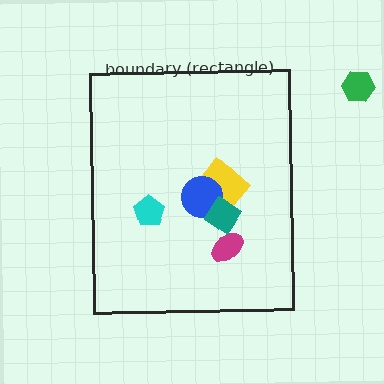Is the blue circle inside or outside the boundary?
Inside.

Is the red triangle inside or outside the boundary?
Inside.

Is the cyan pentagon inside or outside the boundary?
Inside.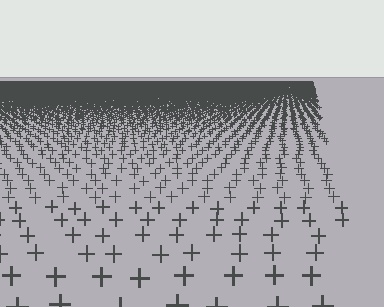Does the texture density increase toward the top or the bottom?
Density increases toward the top.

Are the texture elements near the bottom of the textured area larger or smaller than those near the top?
Larger. Near the bottom, elements are closer to the viewer and appear at a bigger on-screen size.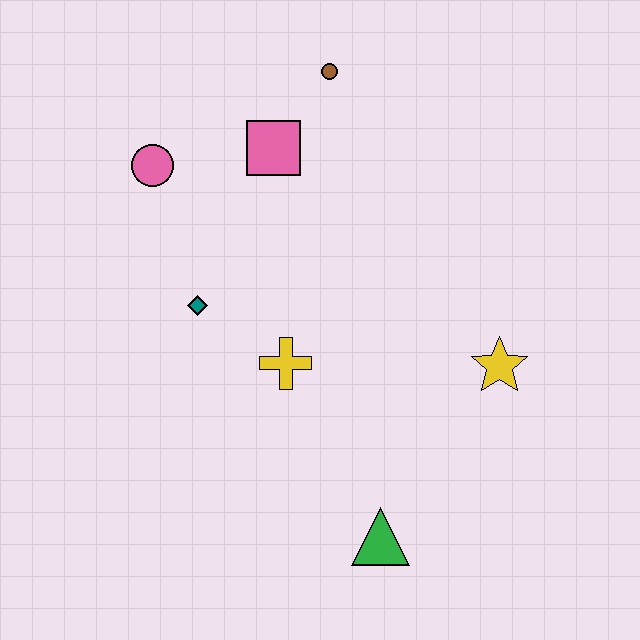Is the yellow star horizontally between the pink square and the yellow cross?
No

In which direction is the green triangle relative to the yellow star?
The green triangle is below the yellow star.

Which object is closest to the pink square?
The brown circle is closest to the pink square.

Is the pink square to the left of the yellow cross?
Yes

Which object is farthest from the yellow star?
The pink circle is farthest from the yellow star.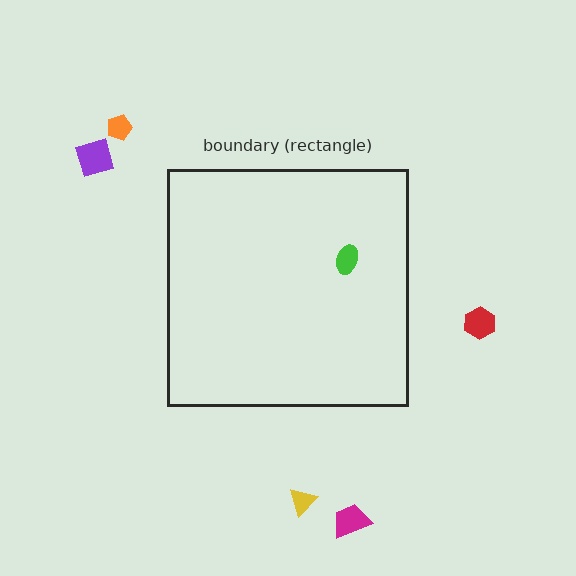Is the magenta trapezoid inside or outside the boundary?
Outside.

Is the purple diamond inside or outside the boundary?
Outside.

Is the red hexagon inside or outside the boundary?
Outside.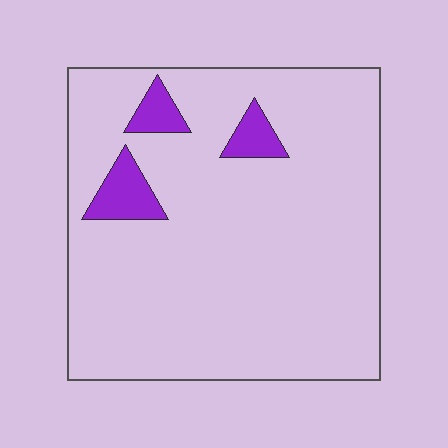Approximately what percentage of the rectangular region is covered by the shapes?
Approximately 10%.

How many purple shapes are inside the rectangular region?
3.